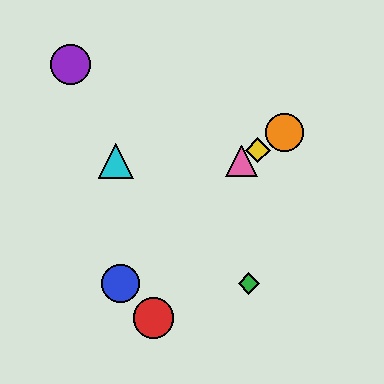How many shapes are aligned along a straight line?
3 shapes (the yellow diamond, the orange circle, the pink triangle) are aligned along a straight line.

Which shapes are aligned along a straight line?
The yellow diamond, the orange circle, the pink triangle are aligned along a straight line.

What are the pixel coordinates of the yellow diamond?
The yellow diamond is at (258, 150).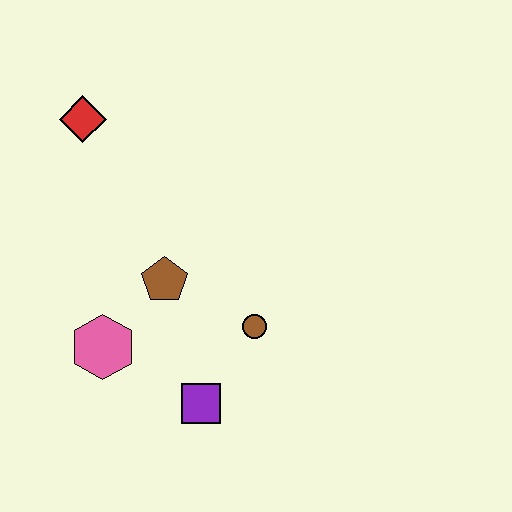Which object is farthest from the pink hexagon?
The red diamond is farthest from the pink hexagon.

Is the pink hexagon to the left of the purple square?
Yes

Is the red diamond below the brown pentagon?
No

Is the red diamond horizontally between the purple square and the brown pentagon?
No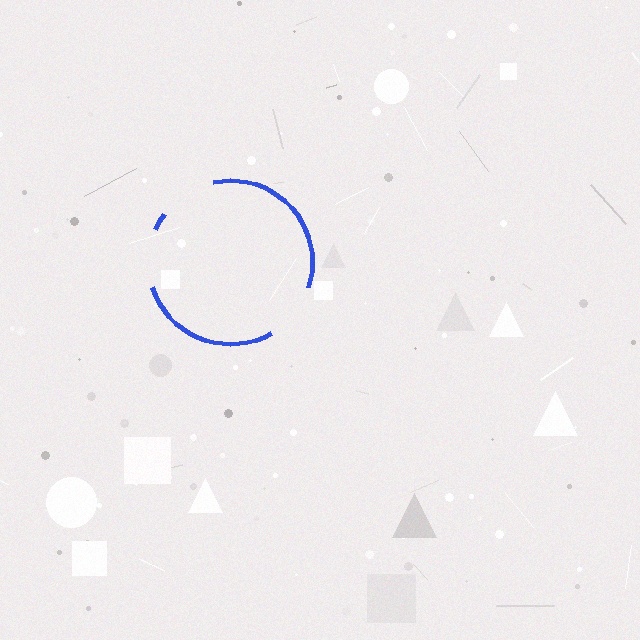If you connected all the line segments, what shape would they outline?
They would outline a circle.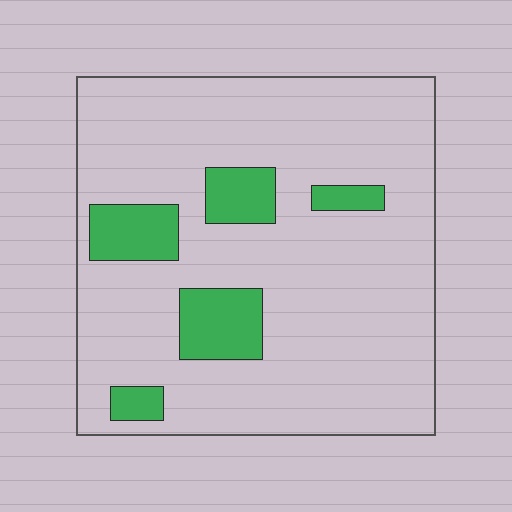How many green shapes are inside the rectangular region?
5.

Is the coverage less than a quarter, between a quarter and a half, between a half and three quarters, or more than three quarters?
Less than a quarter.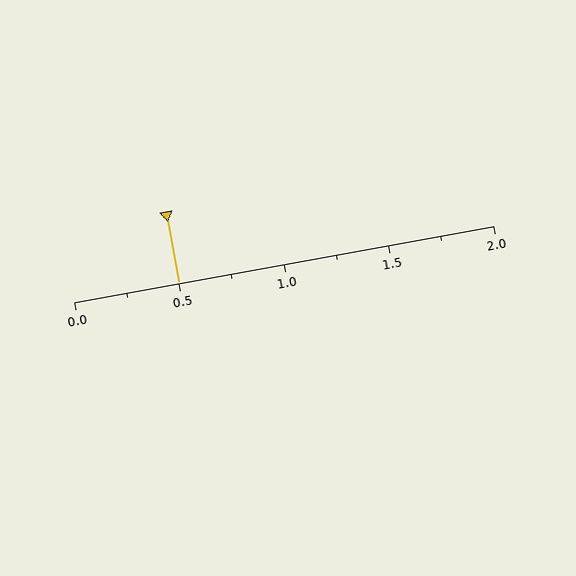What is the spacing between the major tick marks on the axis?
The major ticks are spaced 0.5 apart.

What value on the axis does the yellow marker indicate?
The marker indicates approximately 0.5.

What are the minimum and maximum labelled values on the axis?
The axis runs from 0.0 to 2.0.